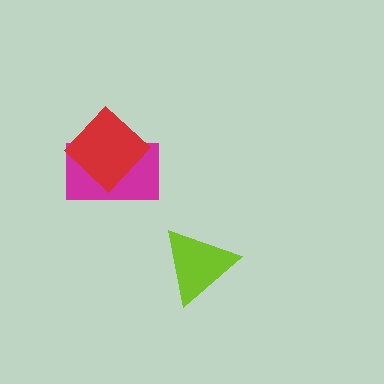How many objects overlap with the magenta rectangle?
1 object overlaps with the magenta rectangle.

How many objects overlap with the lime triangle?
0 objects overlap with the lime triangle.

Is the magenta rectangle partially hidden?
Yes, it is partially covered by another shape.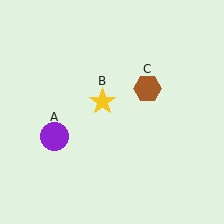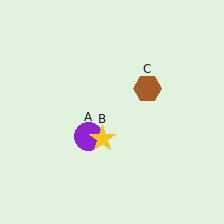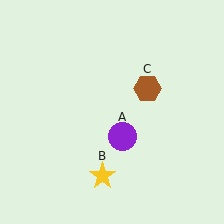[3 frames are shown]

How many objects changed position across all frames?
2 objects changed position: purple circle (object A), yellow star (object B).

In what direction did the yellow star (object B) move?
The yellow star (object B) moved down.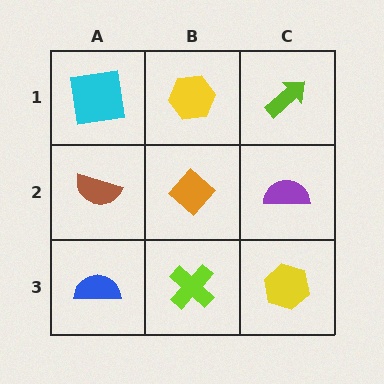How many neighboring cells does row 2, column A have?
3.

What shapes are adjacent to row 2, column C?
A lime arrow (row 1, column C), a yellow hexagon (row 3, column C), an orange diamond (row 2, column B).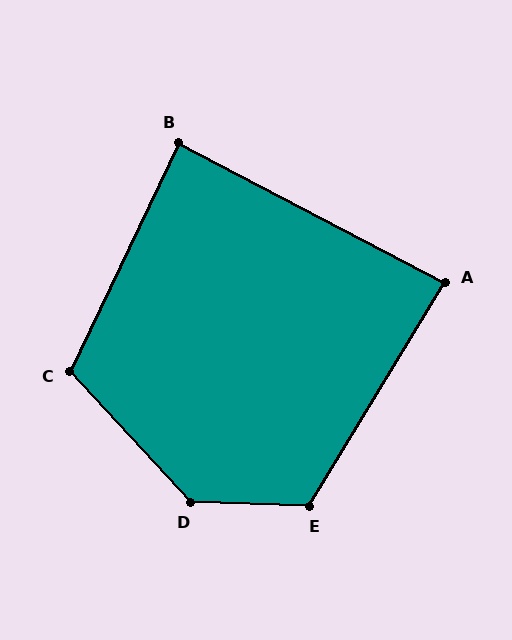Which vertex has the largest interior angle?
D, at approximately 135 degrees.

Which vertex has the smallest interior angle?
A, at approximately 86 degrees.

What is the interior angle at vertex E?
Approximately 120 degrees (obtuse).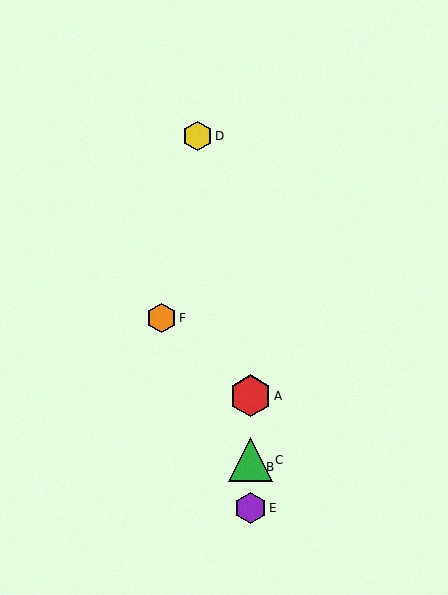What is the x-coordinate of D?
Object D is at x≈198.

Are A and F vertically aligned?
No, A is at x≈250 and F is at x≈162.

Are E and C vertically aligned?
Yes, both are at x≈250.